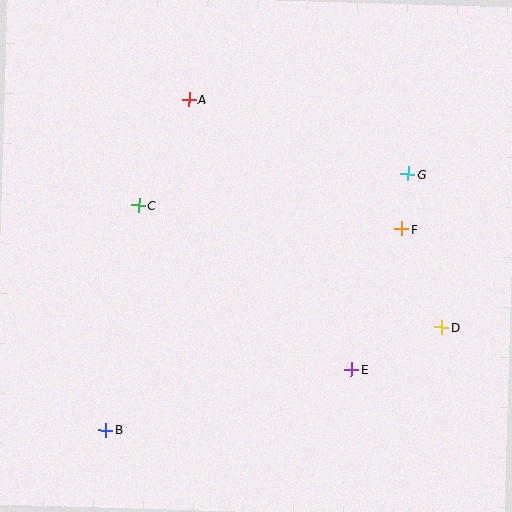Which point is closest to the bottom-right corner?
Point D is closest to the bottom-right corner.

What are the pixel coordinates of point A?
Point A is at (189, 100).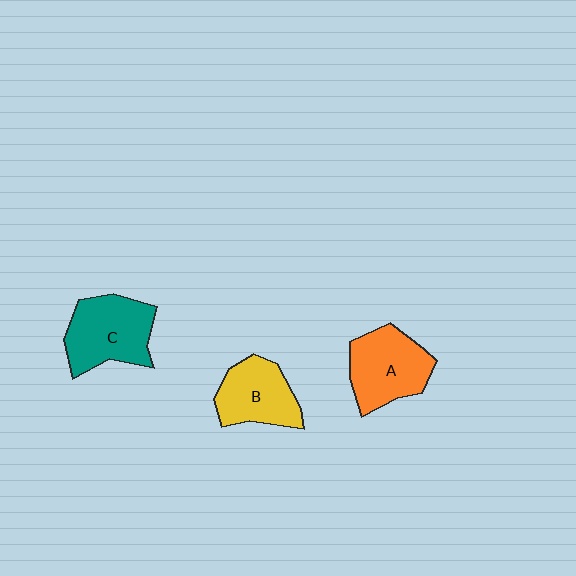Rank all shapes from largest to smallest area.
From largest to smallest: C (teal), A (orange), B (yellow).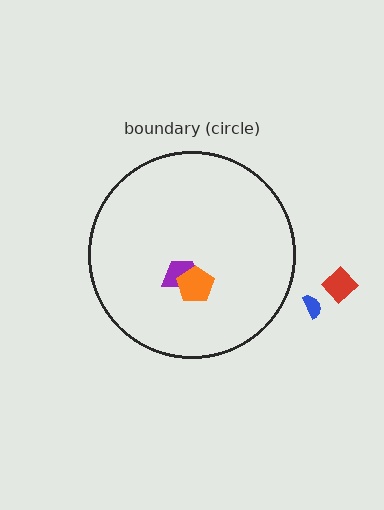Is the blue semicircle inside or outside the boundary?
Outside.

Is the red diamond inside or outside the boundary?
Outside.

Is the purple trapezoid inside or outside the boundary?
Inside.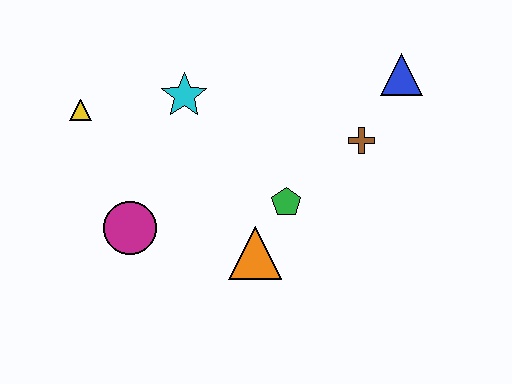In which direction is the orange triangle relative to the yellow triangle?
The orange triangle is to the right of the yellow triangle.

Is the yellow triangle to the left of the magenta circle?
Yes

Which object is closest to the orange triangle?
The green pentagon is closest to the orange triangle.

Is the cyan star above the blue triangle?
No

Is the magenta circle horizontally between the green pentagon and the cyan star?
No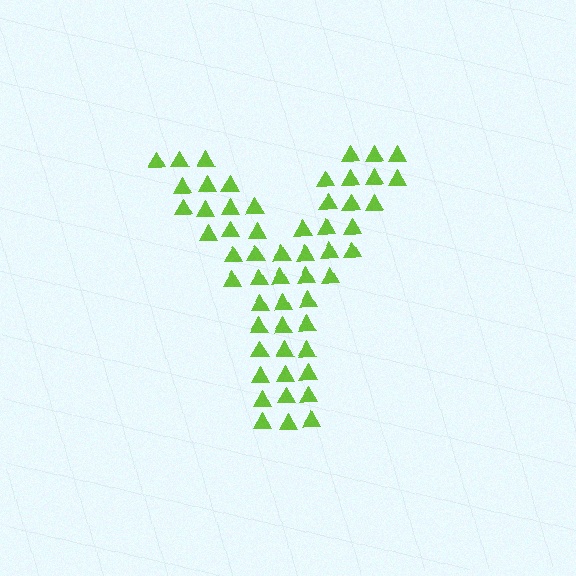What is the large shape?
The large shape is the letter Y.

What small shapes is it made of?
It is made of small triangles.